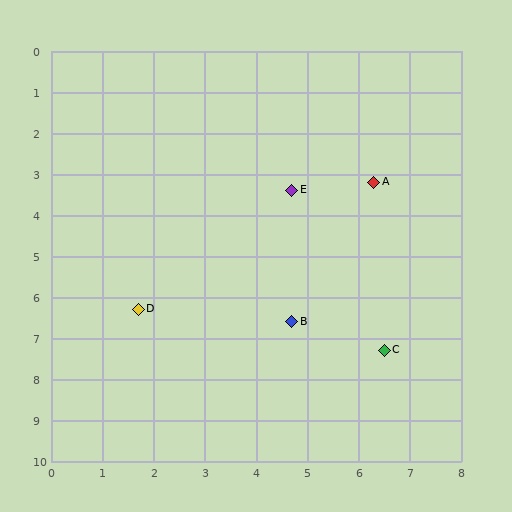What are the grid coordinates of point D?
Point D is at approximately (1.7, 6.3).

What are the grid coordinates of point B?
Point B is at approximately (4.7, 6.6).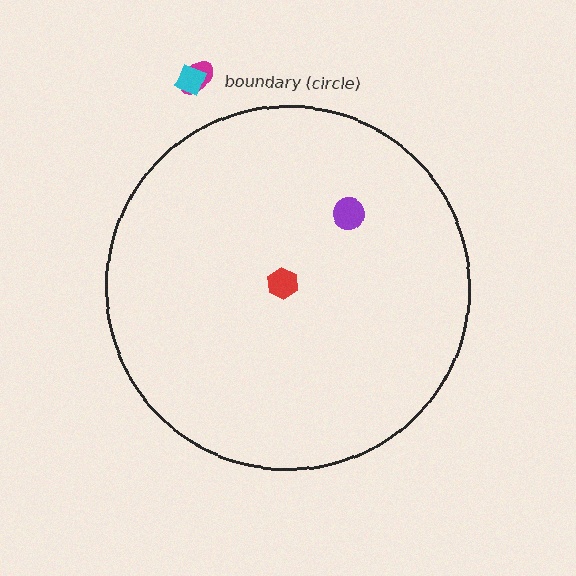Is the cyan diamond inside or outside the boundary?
Outside.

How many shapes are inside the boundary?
2 inside, 2 outside.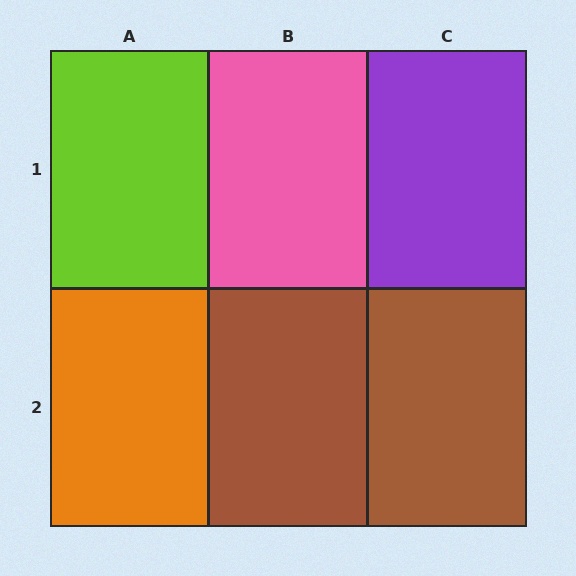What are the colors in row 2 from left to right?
Orange, brown, brown.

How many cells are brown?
2 cells are brown.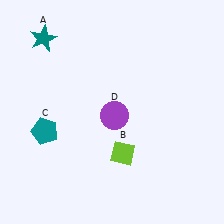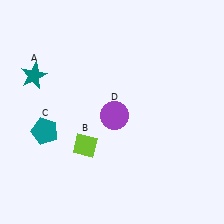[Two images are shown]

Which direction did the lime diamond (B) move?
The lime diamond (B) moved left.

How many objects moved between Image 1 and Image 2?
2 objects moved between the two images.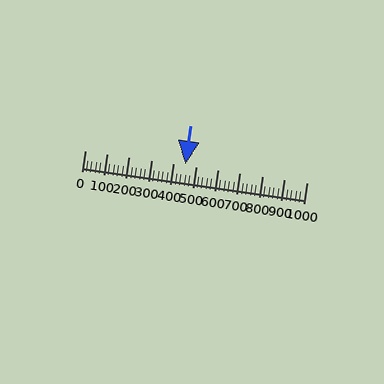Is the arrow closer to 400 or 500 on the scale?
The arrow is closer to 500.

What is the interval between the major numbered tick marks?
The major tick marks are spaced 100 units apart.